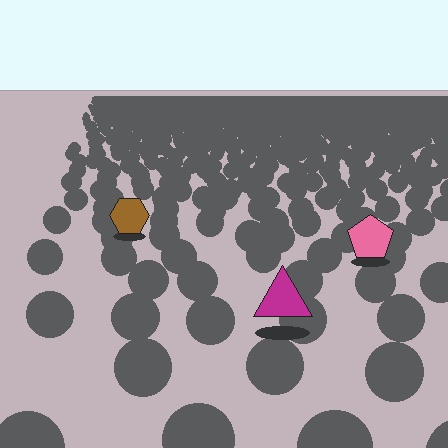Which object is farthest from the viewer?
The brown hexagon is farthest from the viewer. It appears smaller and the ground texture around it is denser.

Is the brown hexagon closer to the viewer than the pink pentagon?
No. The pink pentagon is closer — you can tell from the texture gradient: the ground texture is coarser near it.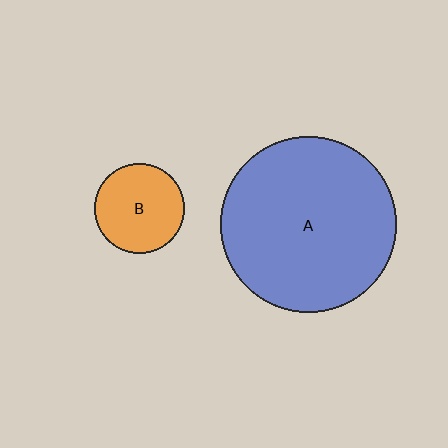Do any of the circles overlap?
No, none of the circles overlap.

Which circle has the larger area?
Circle A (blue).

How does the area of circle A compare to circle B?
Approximately 3.8 times.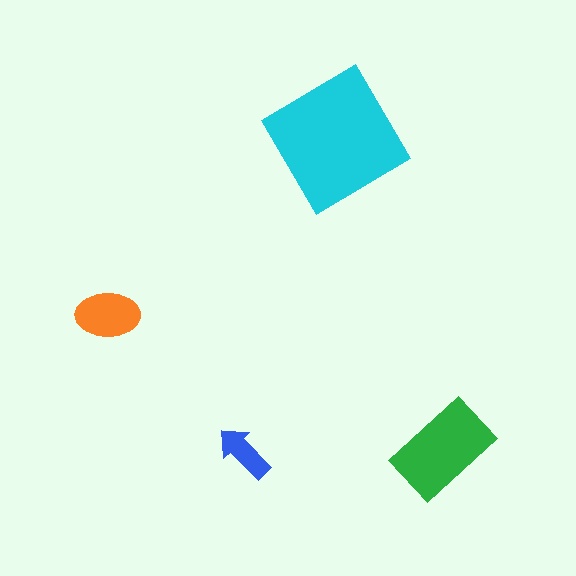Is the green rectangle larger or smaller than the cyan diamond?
Smaller.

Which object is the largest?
The cyan diamond.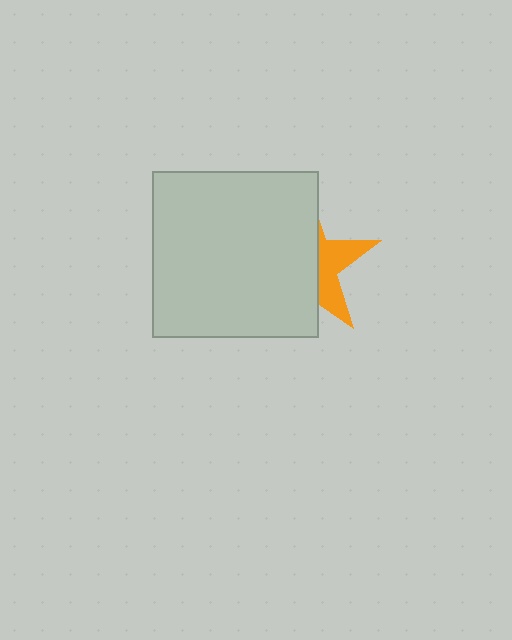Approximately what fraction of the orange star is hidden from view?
Roughly 67% of the orange star is hidden behind the light gray square.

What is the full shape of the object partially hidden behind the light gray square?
The partially hidden object is an orange star.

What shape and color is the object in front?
The object in front is a light gray square.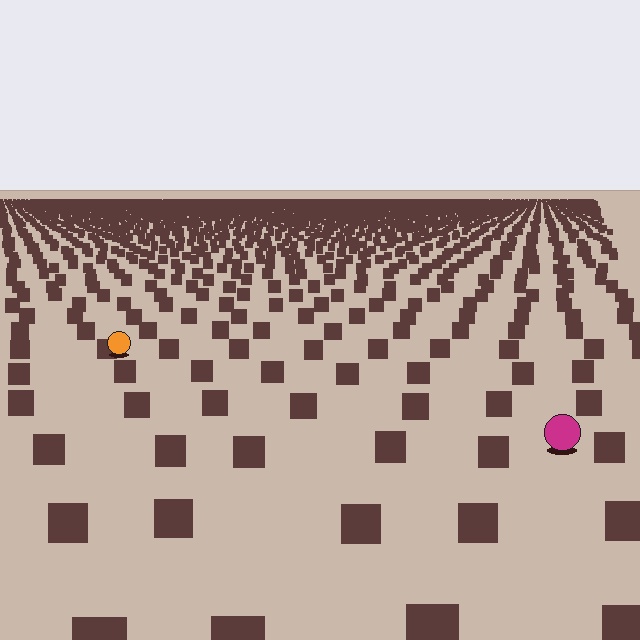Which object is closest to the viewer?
The magenta circle is closest. The texture marks near it are larger and more spread out.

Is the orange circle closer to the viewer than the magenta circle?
No. The magenta circle is closer — you can tell from the texture gradient: the ground texture is coarser near it.